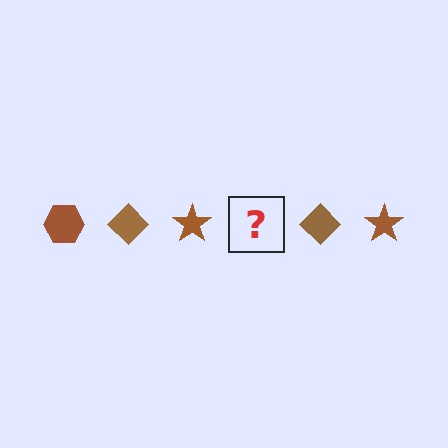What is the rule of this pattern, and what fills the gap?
The rule is that the pattern cycles through hexagon, diamond, star shapes in brown. The gap should be filled with a brown hexagon.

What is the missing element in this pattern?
The missing element is a brown hexagon.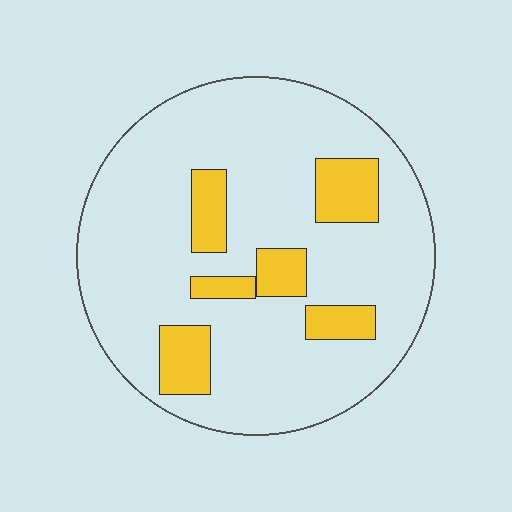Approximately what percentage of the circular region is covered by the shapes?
Approximately 15%.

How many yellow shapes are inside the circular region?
6.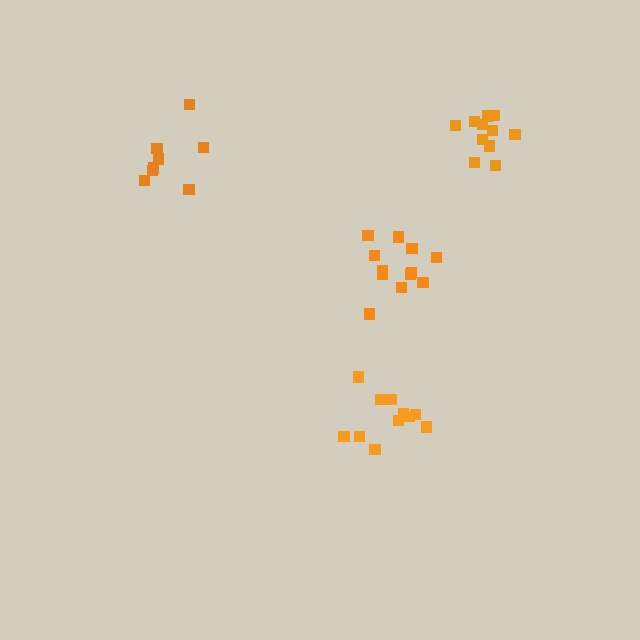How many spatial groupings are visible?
There are 4 spatial groupings.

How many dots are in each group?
Group 1: 11 dots, Group 2: 11 dots, Group 3: 12 dots, Group 4: 8 dots (42 total).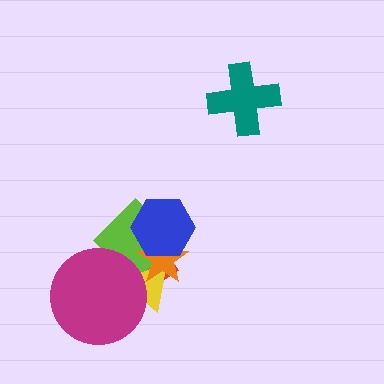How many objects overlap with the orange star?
4 objects overlap with the orange star.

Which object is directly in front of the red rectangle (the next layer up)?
The lime diamond is directly in front of the red rectangle.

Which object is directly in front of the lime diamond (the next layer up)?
The yellow triangle is directly in front of the lime diamond.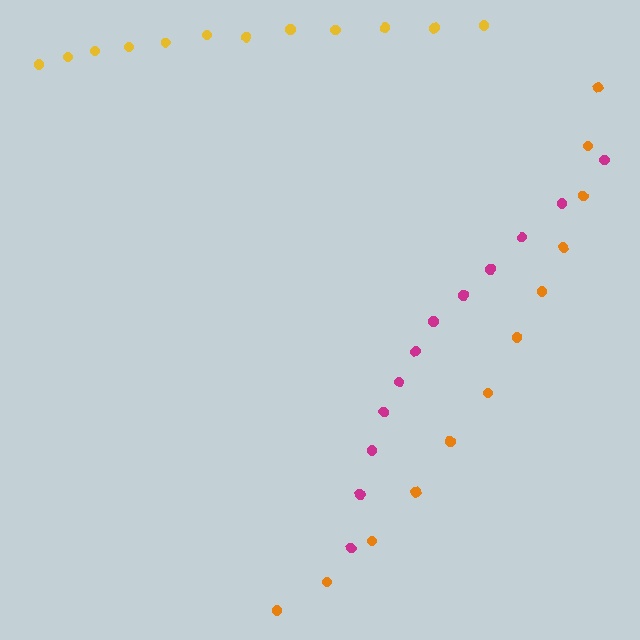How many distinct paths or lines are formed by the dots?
There are 3 distinct paths.